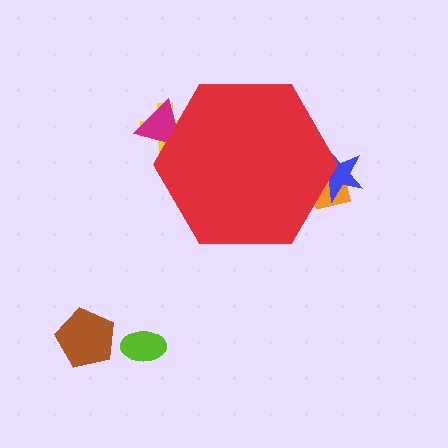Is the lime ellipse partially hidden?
No, the lime ellipse is fully visible.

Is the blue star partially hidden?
Yes, the blue star is partially hidden behind the red hexagon.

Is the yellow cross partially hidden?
Yes, the yellow cross is partially hidden behind the red hexagon.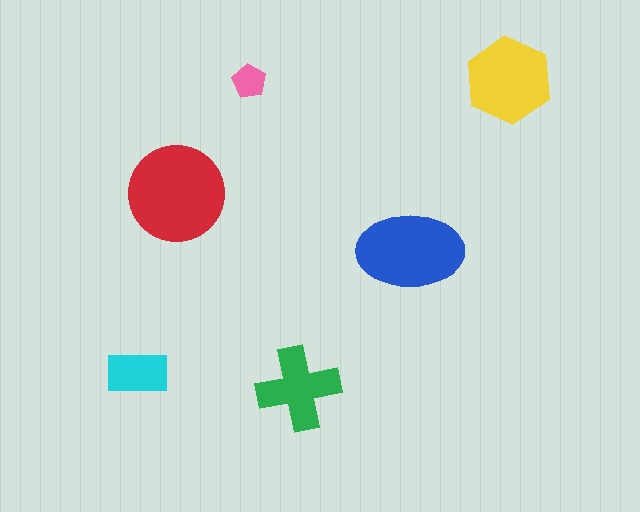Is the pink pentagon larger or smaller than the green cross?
Smaller.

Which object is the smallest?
The pink pentagon.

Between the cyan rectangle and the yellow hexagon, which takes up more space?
The yellow hexagon.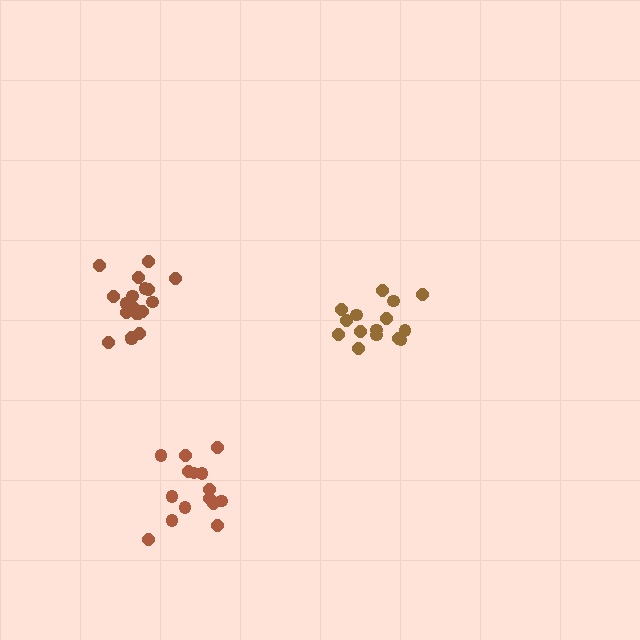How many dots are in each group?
Group 1: 15 dots, Group 2: 19 dots, Group 3: 15 dots (49 total).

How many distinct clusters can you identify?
There are 3 distinct clusters.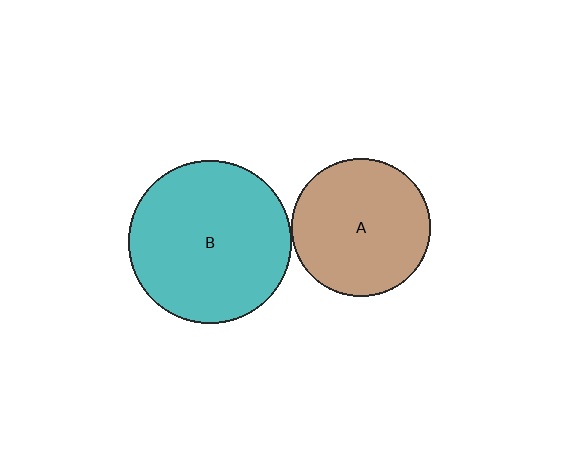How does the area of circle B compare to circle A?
Approximately 1.4 times.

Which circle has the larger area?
Circle B (teal).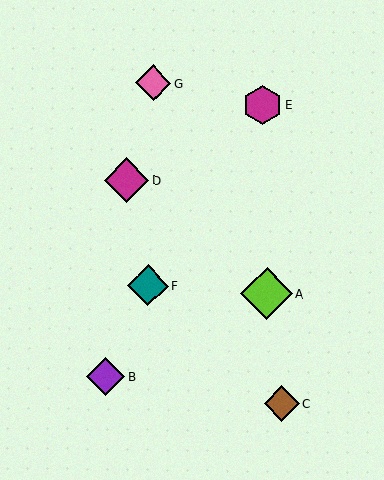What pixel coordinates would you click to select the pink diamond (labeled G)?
Click at (153, 83) to select the pink diamond G.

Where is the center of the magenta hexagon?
The center of the magenta hexagon is at (263, 105).